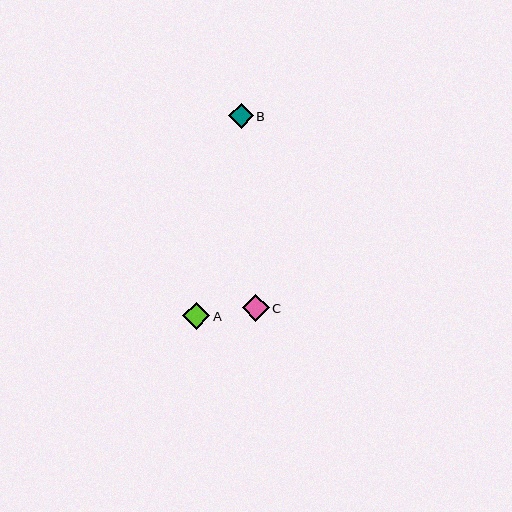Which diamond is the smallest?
Diamond B is the smallest with a size of approximately 25 pixels.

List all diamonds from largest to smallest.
From largest to smallest: C, A, B.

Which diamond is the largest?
Diamond C is the largest with a size of approximately 27 pixels.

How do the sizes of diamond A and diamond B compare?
Diamond A and diamond B are approximately the same size.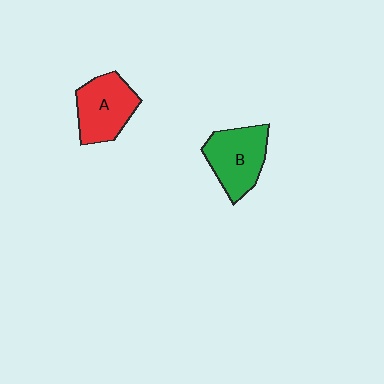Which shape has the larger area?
Shape B (green).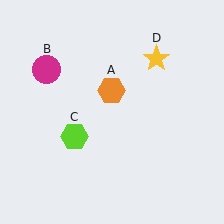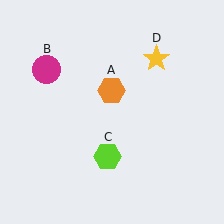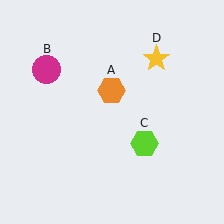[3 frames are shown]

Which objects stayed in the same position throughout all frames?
Orange hexagon (object A) and magenta circle (object B) and yellow star (object D) remained stationary.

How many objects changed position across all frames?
1 object changed position: lime hexagon (object C).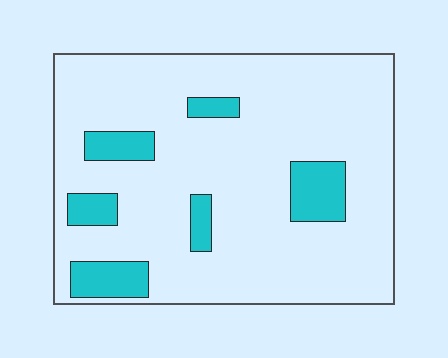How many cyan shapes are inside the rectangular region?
6.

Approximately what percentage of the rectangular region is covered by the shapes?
Approximately 15%.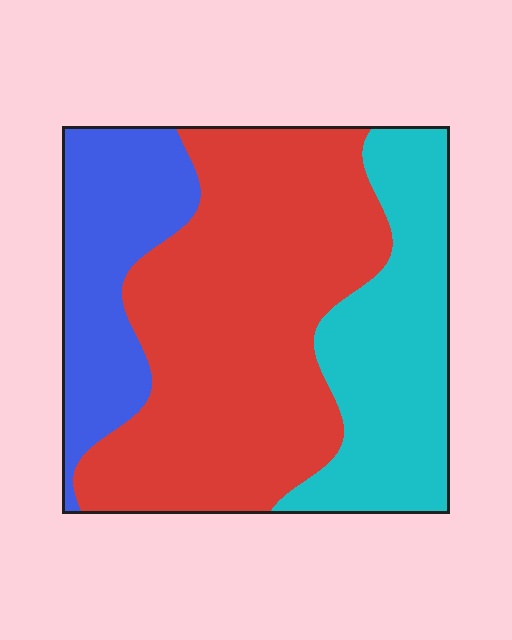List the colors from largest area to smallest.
From largest to smallest: red, cyan, blue.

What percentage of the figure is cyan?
Cyan covers around 25% of the figure.